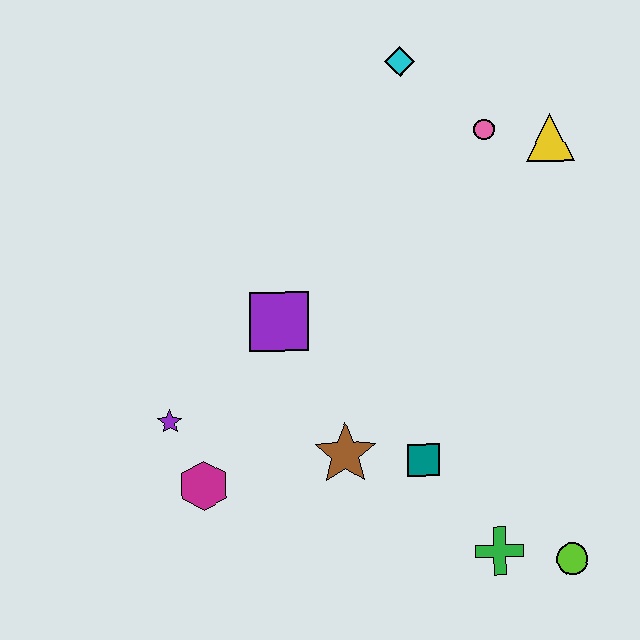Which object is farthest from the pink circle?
The magenta hexagon is farthest from the pink circle.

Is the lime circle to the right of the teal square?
Yes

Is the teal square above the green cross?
Yes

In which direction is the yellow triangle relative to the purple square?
The yellow triangle is to the right of the purple square.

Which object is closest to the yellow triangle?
The pink circle is closest to the yellow triangle.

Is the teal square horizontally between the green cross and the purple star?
Yes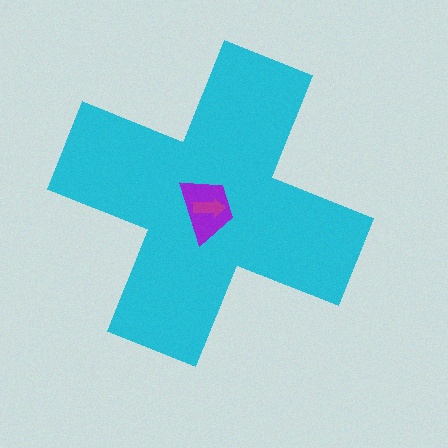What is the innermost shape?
The magenta arrow.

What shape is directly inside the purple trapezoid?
The magenta arrow.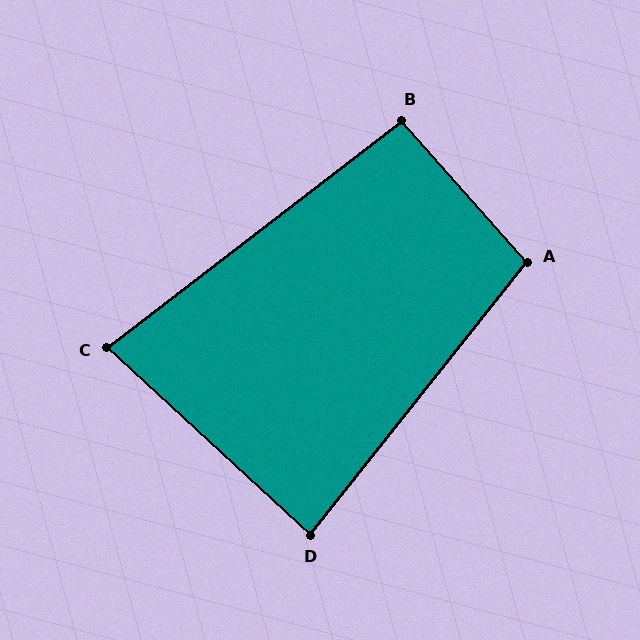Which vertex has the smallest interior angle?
C, at approximately 80 degrees.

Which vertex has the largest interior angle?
A, at approximately 100 degrees.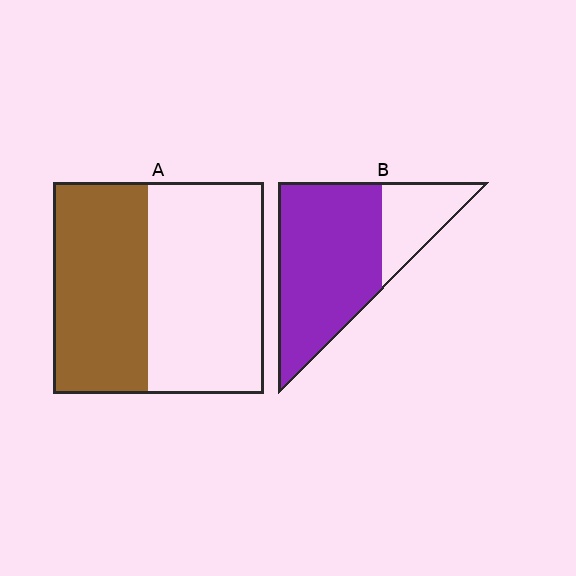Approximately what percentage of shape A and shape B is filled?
A is approximately 45% and B is approximately 75%.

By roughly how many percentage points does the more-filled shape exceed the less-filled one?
By roughly 30 percentage points (B over A).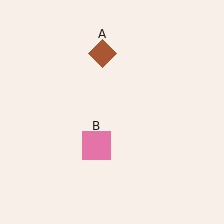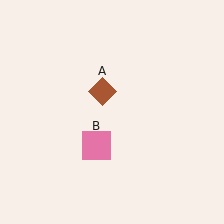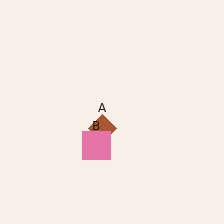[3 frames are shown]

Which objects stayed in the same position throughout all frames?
Pink square (object B) remained stationary.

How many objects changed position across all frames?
1 object changed position: brown diamond (object A).